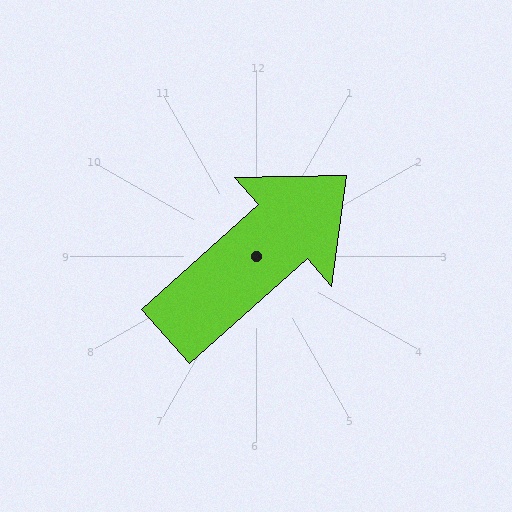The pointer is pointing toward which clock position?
Roughly 2 o'clock.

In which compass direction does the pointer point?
Northeast.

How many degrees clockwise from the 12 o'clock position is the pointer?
Approximately 48 degrees.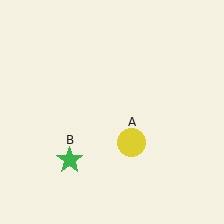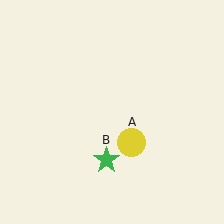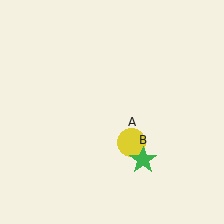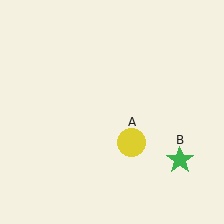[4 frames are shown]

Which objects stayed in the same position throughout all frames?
Yellow circle (object A) remained stationary.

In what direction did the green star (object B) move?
The green star (object B) moved right.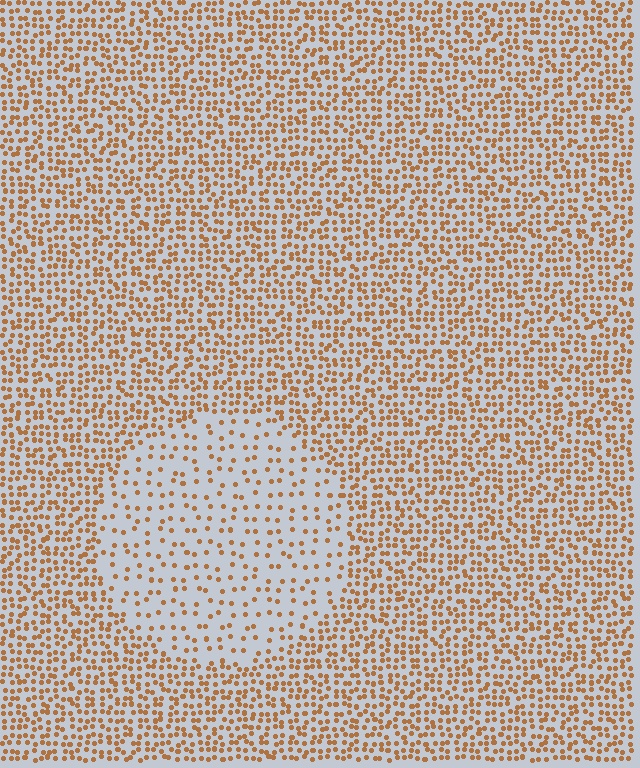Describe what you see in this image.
The image contains small brown elements arranged at two different densities. A circle-shaped region is visible where the elements are less densely packed than the surrounding area.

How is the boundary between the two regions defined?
The boundary is defined by a change in element density (approximately 2.5x ratio). All elements are the same color, size, and shape.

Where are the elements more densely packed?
The elements are more densely packed outside the circle boundary.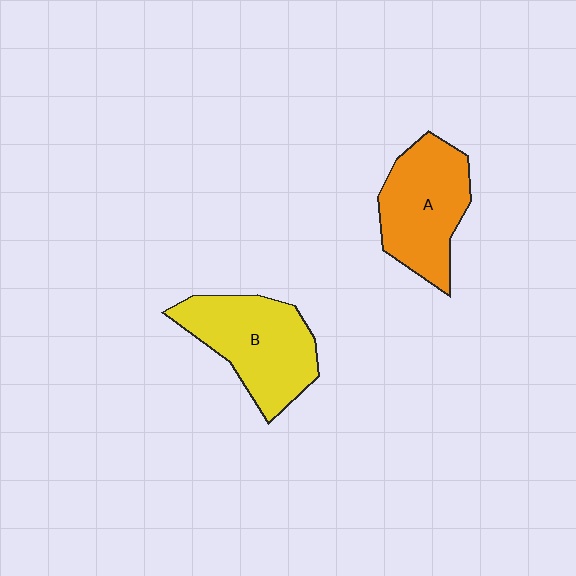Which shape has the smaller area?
Shape A (orange).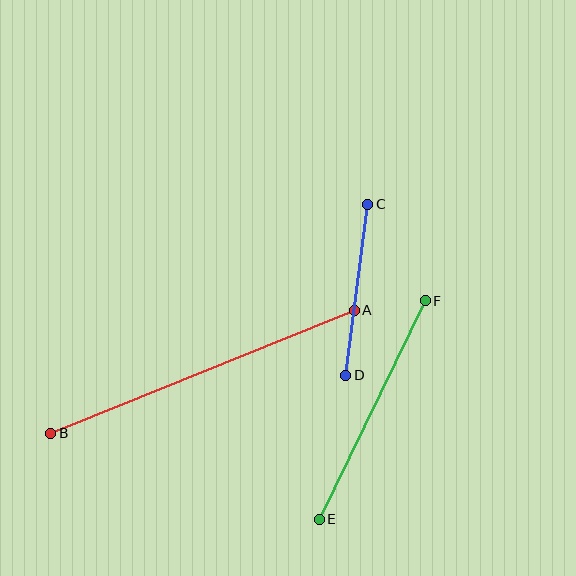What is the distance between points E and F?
The distance is approximately 243 pixels.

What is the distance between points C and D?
The distance is approximately 173 pixels.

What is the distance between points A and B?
The distance is approximately 328 pixels.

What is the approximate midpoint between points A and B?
The midpoint is at approximately (202, 372) pixels.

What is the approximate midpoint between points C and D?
The midpoint is at approximately (357, 290) pixels.